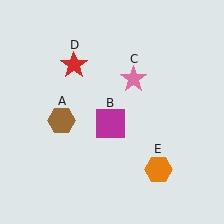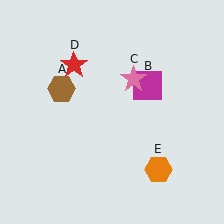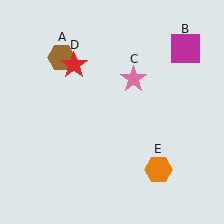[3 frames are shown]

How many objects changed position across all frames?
2 objects changed position: brown hexagon (object A), magenta square (object B).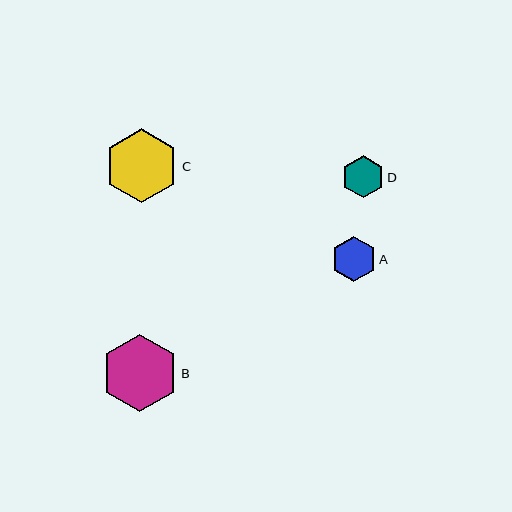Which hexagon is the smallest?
Hexagon D is the smallest with a size of approximately 42 pixels.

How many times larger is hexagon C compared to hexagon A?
Hexagon C is approximately 1.6 times the size of hexagon A.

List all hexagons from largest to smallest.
From largest to smallest: B, C, A, D.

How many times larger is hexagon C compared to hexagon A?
Hexagon C is approximately 1.6 times the size of hexagon A.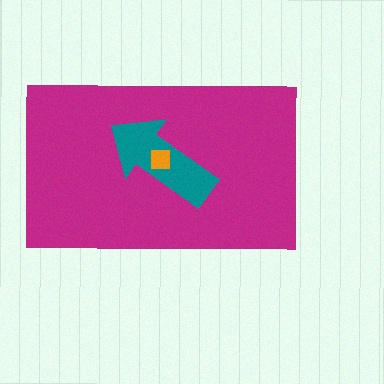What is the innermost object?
The orange square.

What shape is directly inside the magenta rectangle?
The teal arrow.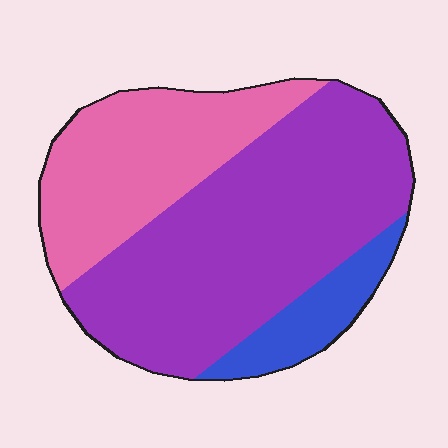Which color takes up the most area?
Purple, at roughly 60%.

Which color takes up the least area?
Blue, at roughly 10%.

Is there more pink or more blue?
Pink.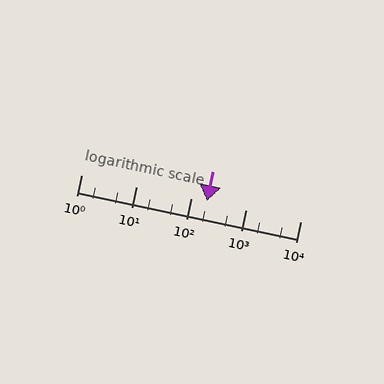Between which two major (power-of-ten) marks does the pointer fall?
The pointer is between 100 and 1000.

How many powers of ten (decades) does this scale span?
The scale spans 4 decades, from 1 to 10000.